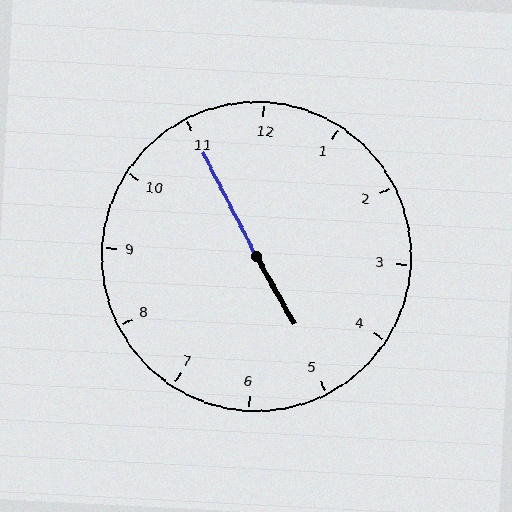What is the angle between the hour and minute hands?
Approximately 178 degrees.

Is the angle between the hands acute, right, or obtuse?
It is obtuse.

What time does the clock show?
4:55.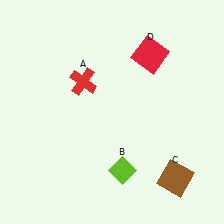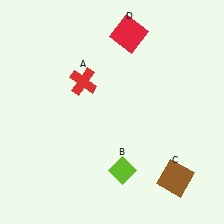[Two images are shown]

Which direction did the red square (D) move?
The red square (D) moved left.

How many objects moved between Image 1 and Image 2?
1 object moved between the two images.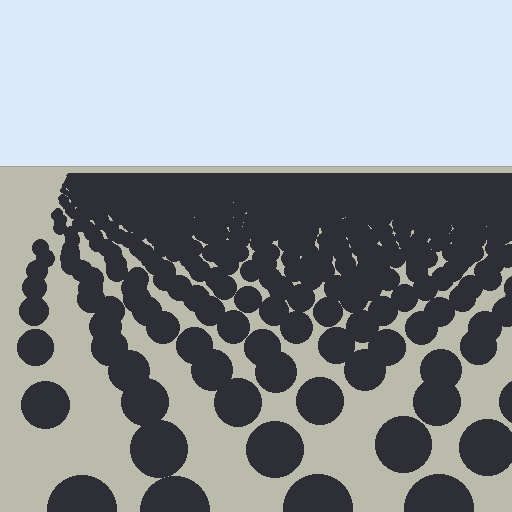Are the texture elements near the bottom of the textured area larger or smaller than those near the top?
Larger. Near the bottom, elements are closer to the viewer and appear at a bigger on-screen size.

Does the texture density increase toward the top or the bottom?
Density increases toward the top.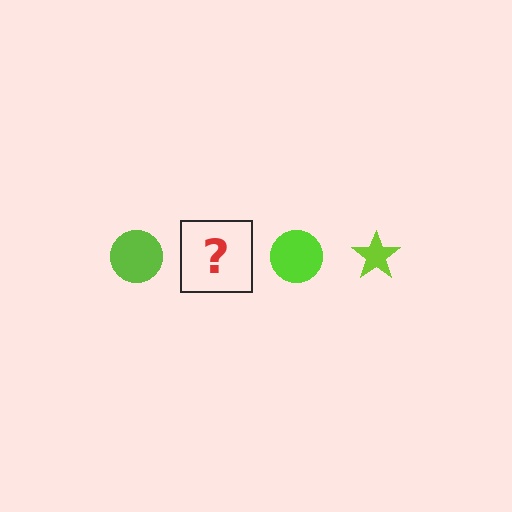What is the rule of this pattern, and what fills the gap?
The rule is that the pattern cycles through circle, star shapes in lime. The gap should be filled with a lime star.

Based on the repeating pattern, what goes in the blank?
The blank should be a lime star.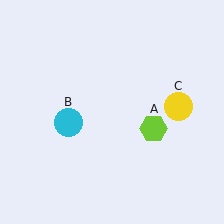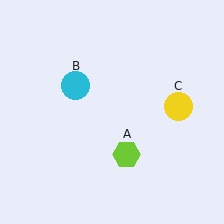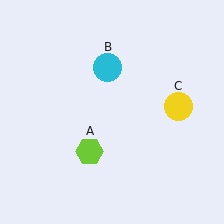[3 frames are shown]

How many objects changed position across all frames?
2 objects changed position: lime hexagon (object A), cyan circle (object B).